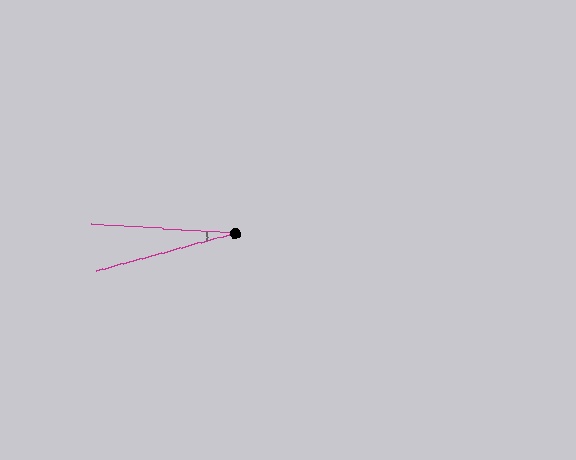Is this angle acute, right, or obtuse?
It is acute.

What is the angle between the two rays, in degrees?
Approximately 19 degrees.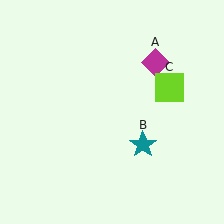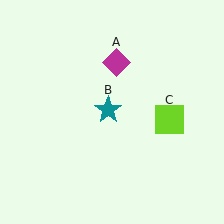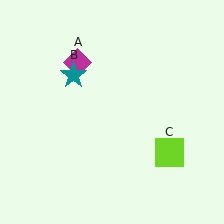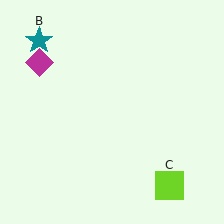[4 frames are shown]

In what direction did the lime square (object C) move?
The lime square (object C) moved down.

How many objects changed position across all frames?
3 objects changed position: magenta diamond (object A), teal star (object B), lime square (object C).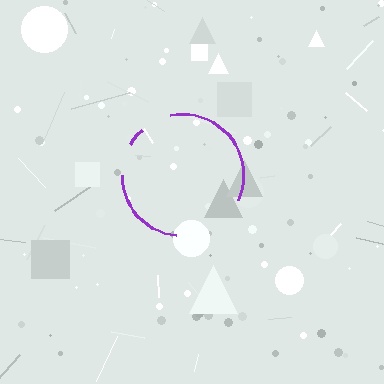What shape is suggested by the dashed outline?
The dashed outline suggests a circle.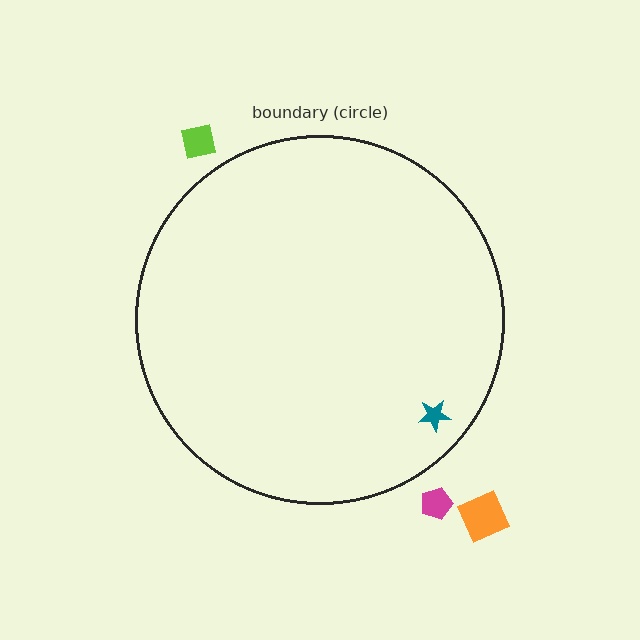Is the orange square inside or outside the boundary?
Outside.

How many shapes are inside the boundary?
1 inside, 3 outside.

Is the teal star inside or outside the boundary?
Inside.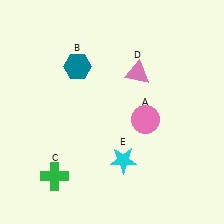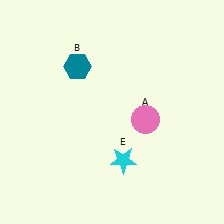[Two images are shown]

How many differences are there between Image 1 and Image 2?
There are 2 differences between the two images.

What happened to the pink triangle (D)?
The pink triangle (D) was removed in Image 2. It was in the top-right area of Image 1.